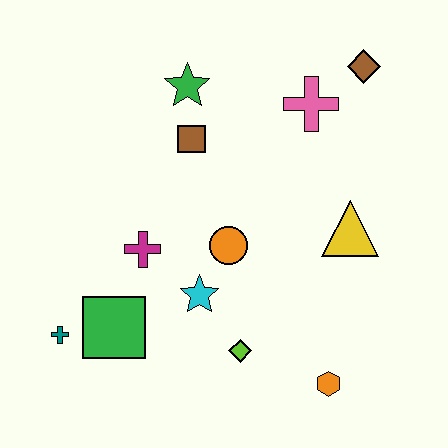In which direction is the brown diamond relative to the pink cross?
The brown diamond is to the right of the pink cross.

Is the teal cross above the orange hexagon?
Yes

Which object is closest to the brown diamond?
The pink cross is closest to the brown diamond.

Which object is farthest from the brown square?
The orange hexagon is farthest from the brown square.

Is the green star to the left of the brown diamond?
Yes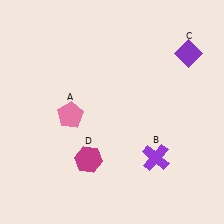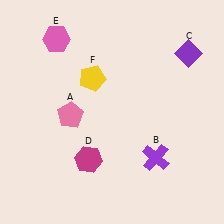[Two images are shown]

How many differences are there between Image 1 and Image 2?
There are 2 differences between the two images.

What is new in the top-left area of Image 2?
A pink hexagon (E) was added in the top-left area of Image 2.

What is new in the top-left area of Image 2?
A yellow pentagon (F) was added in the top-left area of Image 2.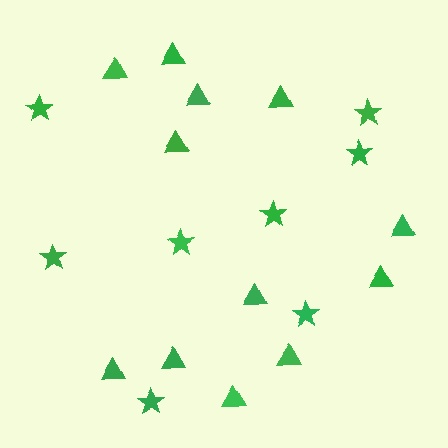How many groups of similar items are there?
There are 2 groups: one group of triangles (12) and one group of stars (8).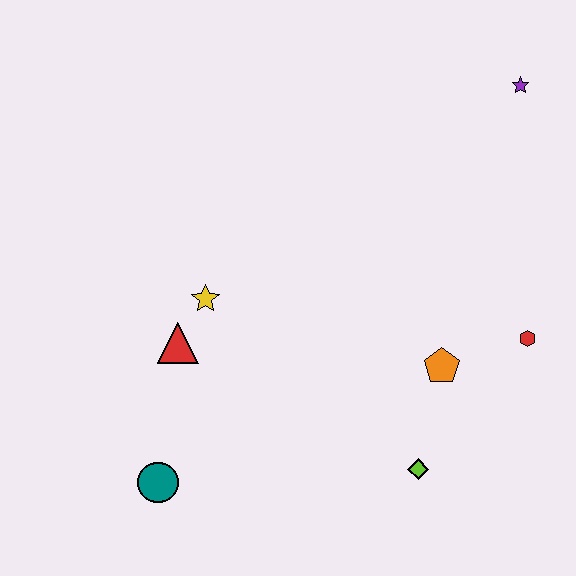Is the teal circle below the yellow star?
Yes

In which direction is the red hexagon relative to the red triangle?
The red hexagon is to the right of the red triangle.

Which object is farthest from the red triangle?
The purple star is farthest from the red triangle.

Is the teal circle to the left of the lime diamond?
Yes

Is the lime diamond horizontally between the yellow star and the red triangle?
No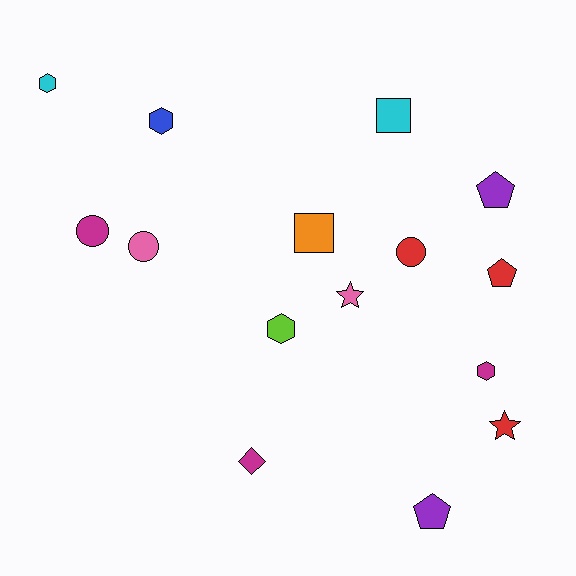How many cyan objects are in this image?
There are 2 cyan objects.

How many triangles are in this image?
There are no triangles.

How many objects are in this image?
There are 15 objects.